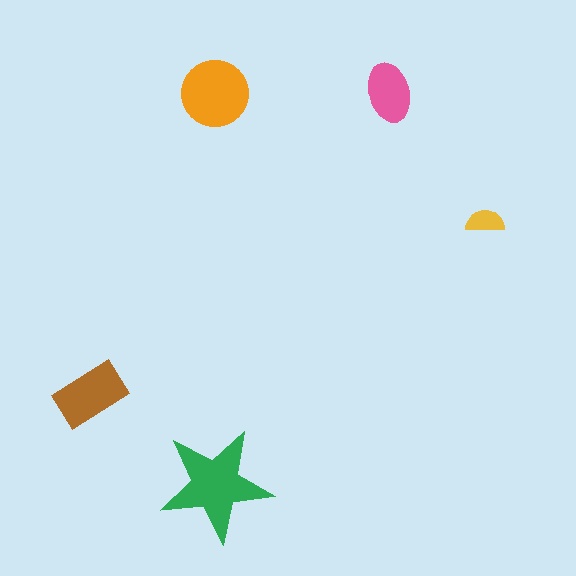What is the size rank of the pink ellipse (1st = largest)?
4th.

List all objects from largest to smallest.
The green star, the orange circle, the brown rectangle, the pink ellipse, the yellow semicircle.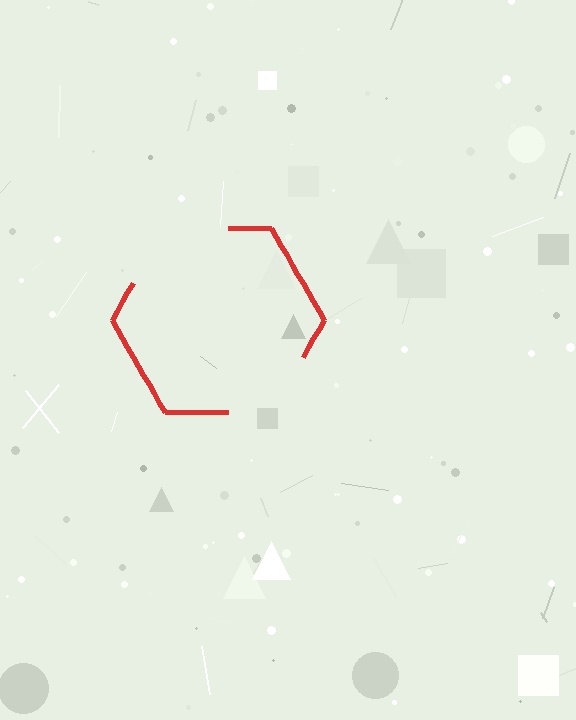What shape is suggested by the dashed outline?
The dashed outline suggests a hexagon.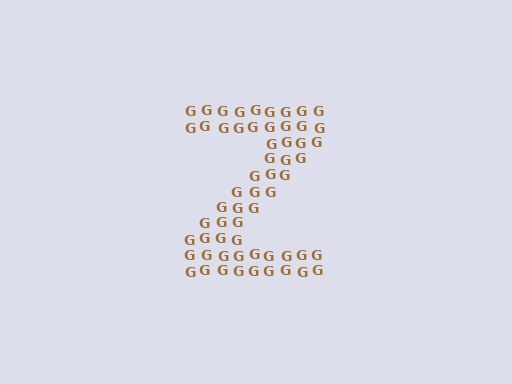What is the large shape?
The large shape is the letter Z.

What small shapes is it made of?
It is made of small letter G's.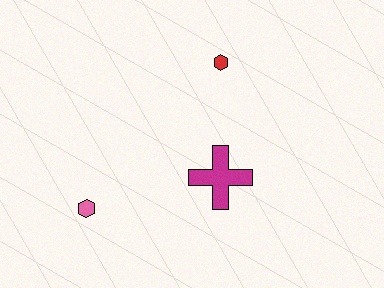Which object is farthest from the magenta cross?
The pink hexagon is farthest from the magenta cross.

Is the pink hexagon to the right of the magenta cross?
No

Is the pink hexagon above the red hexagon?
No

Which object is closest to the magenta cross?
The red hexagon is closest to the magenta cross.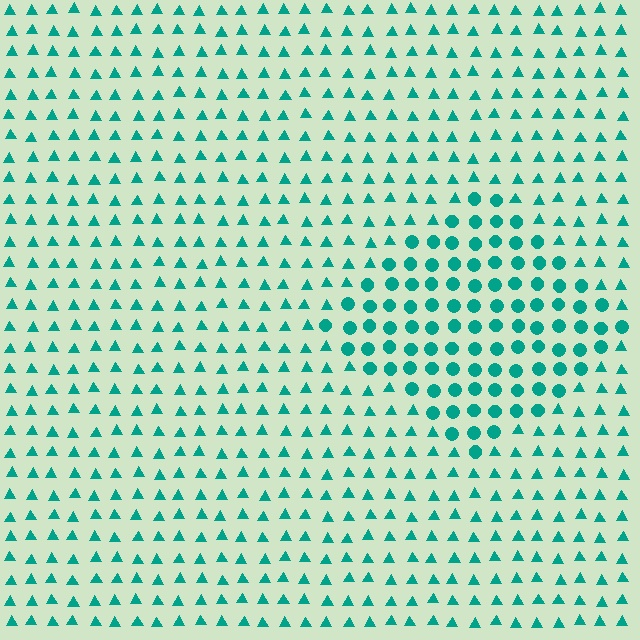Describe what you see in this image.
The image is filled with small teal elements arranged in a uniform grid. A diamond-shaped region contains circles, while the surrounding area contains triangles. The boundary is defined purely by the change in element shape.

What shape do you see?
I see a diamond.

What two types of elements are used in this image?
The image uses circles inside the diamond region and triangles outside it.